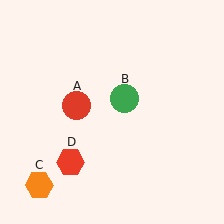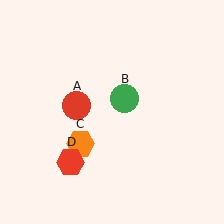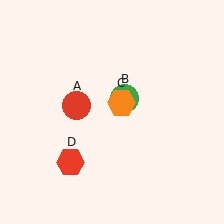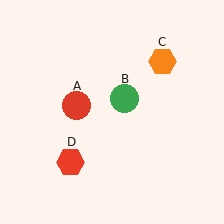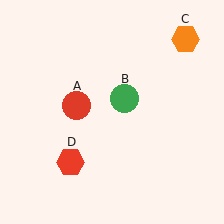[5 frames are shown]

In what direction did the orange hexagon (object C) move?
The orange hexagon (object C) moved up and to the right.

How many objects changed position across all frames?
1 object changed position: orange hexagon (object C).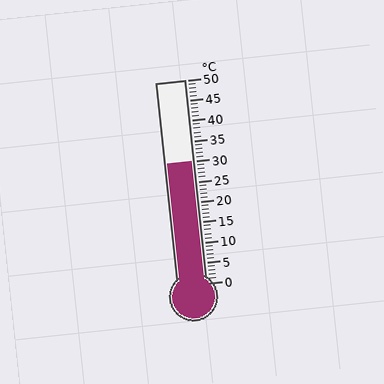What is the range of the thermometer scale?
The thermometer scale ranges from 0°C to 50°C.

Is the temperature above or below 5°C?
The temperature is above 5°C.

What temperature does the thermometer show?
The thermometer shows approximately 30°C.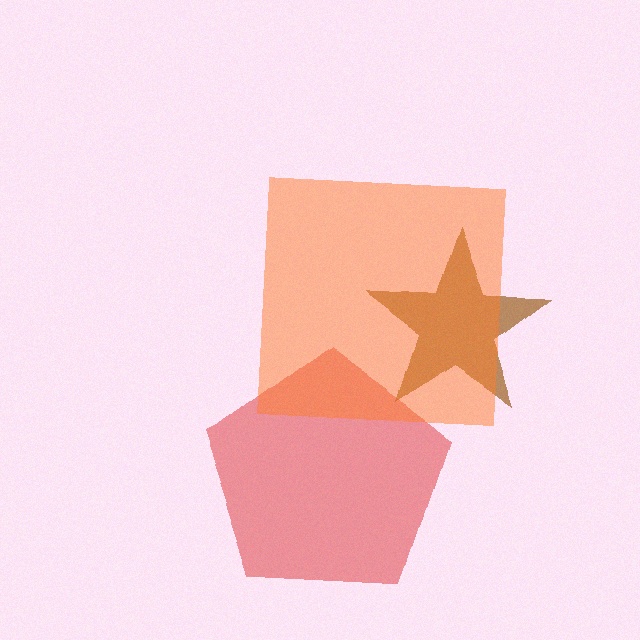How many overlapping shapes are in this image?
There are 3 overlapping shapes in the image.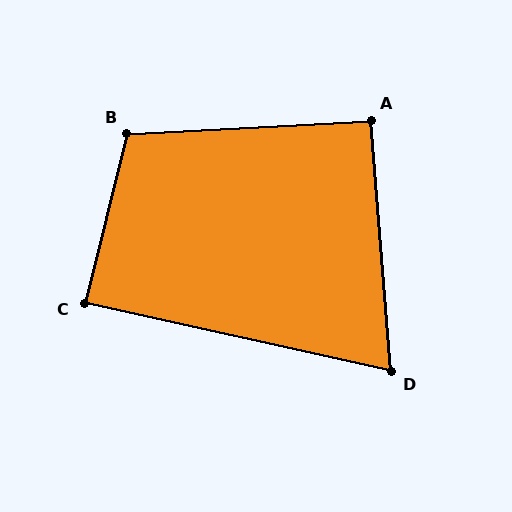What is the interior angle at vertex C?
Approximately 88 degrees (approximately right).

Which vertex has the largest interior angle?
B, at approximately 107 degrees.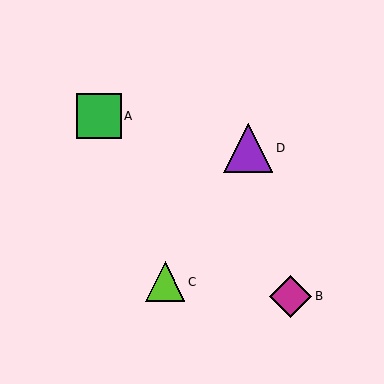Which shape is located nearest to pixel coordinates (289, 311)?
The magenta diamond (labeled B) at (291, 296) is nearest to that location.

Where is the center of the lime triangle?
The center of the lime triangle is at (165, 282).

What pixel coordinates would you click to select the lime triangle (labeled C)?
Click at (165, 282) to select the lime triangle C.